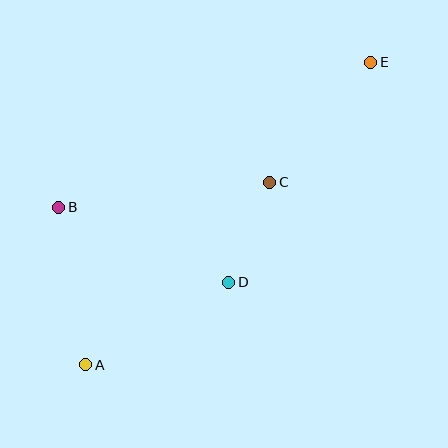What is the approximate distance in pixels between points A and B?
The distance between A and B is approximately 160 pixels.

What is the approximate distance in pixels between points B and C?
The distance between B and C is approximately 213 pixels.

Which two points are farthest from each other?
Points A and E are farthest from each other.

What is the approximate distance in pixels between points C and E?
The distance between C and E is approximately 157 pixels.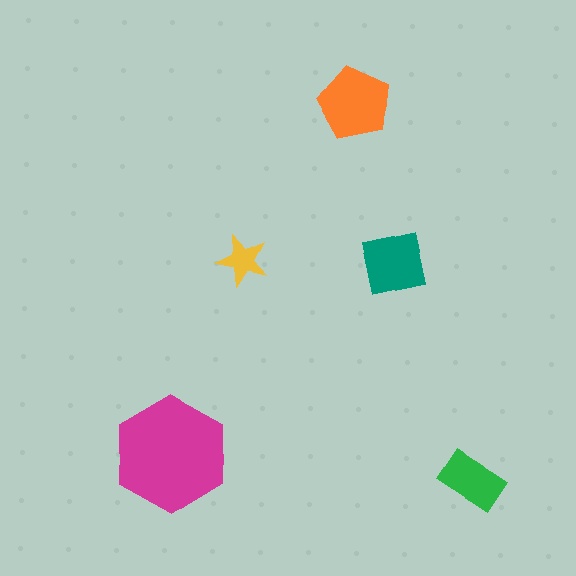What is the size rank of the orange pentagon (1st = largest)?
2nd.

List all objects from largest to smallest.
The magenta hexagon, the orange pentagon, the teal square, the green rectangle, the yellow star.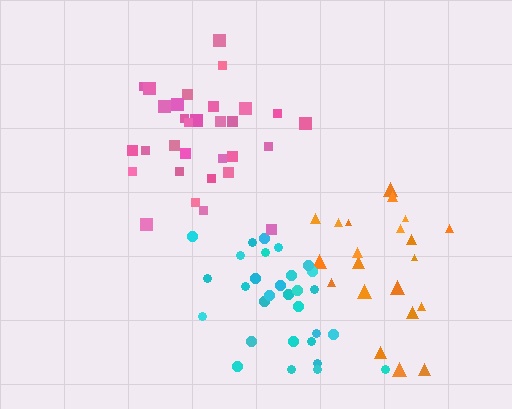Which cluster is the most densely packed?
Cyan.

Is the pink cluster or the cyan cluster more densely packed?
Cyan.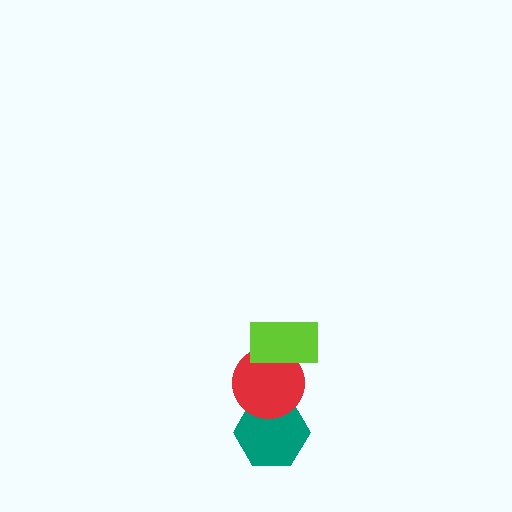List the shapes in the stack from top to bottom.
From top to bottom: the lime rectangle, the red circle, the teal hexagon.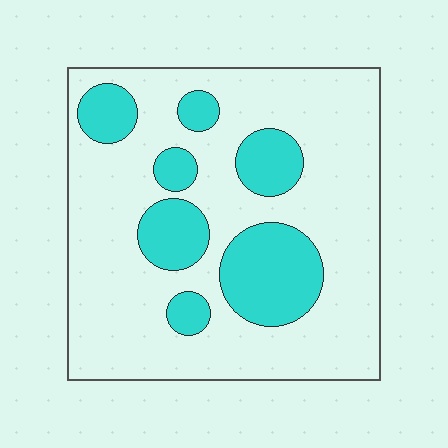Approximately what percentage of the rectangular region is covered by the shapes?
Approximately 25%.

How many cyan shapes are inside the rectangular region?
7.